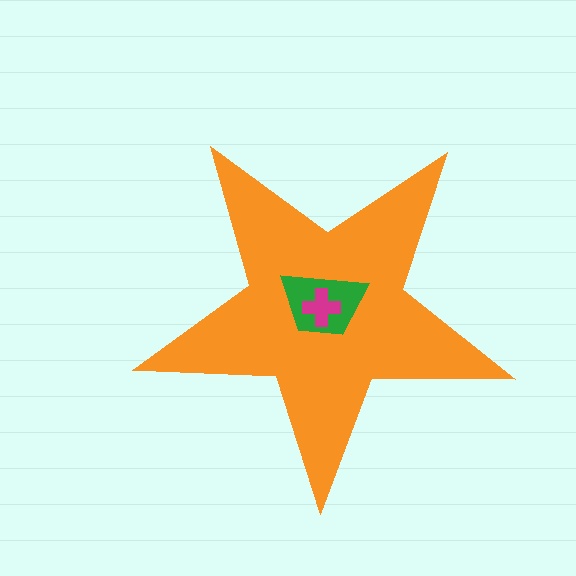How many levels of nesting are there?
3.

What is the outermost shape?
The orange star.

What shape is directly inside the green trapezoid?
The magenta cross.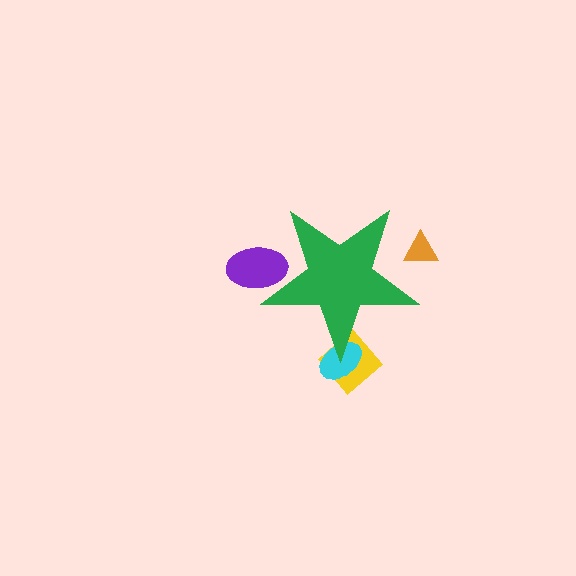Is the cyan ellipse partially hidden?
Yes, the cyan ellipse is partially hidden behind the green star.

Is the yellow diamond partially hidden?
Yes, the yellow diamond is partially hidden behind the green star.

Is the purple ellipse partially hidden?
Yes, the purple ellipse is partially hidden behind the green star.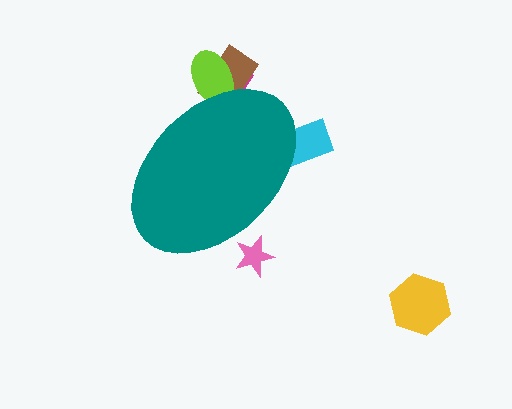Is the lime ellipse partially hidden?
Yes, the lime ellipse is partially hidden behind the teal ellipse.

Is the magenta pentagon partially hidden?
Yes, the magenta pentagon is partially hidden behind the teal ellipse.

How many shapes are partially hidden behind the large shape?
5 shapes are partially hidden.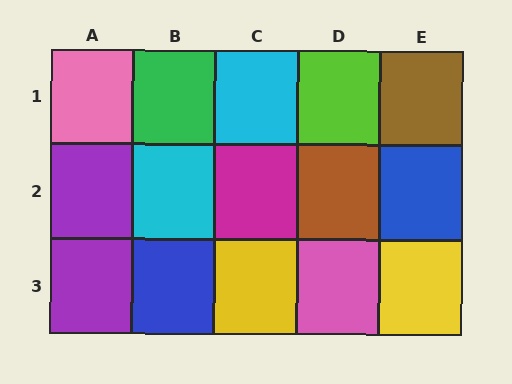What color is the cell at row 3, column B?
Blue.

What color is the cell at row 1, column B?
Green.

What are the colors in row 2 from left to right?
Purple, cyan, magenta, brown, blue.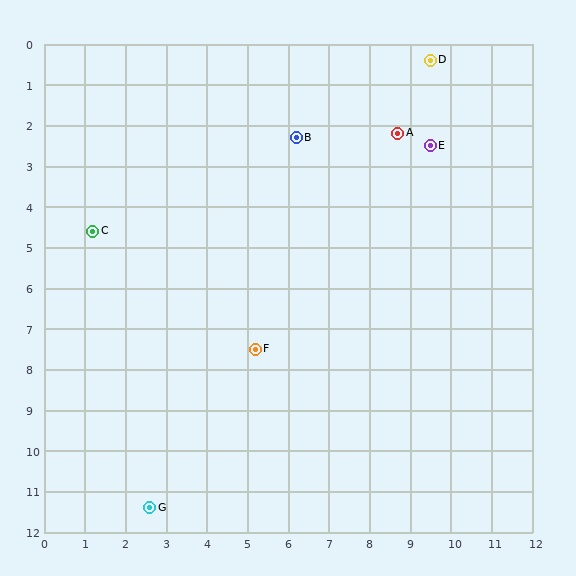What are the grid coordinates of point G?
Point G is at approximately (2.6, 11.4).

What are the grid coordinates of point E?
Point E is at approximately (9.5, 2.5).